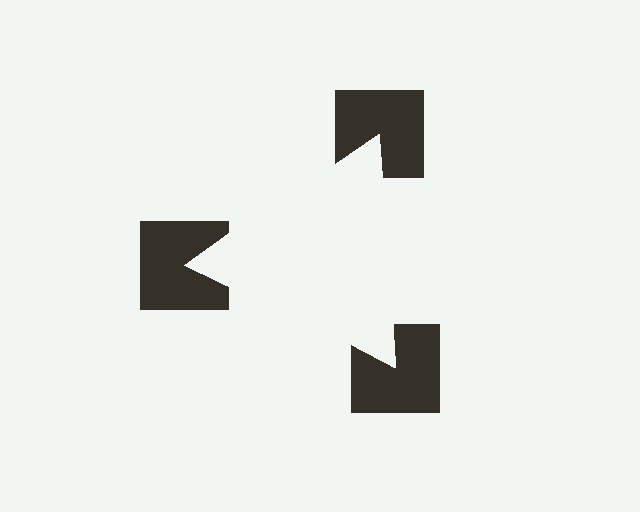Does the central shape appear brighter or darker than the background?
It typically appears slightly brighter than the background, even though no actual brightness change is drawn.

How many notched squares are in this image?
There are 3 — one at each vertex of the illusory triangle.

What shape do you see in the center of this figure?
An illusory triangle — its edges are inferred from the aligned wedge cuts in the notched squares, not physically drawn.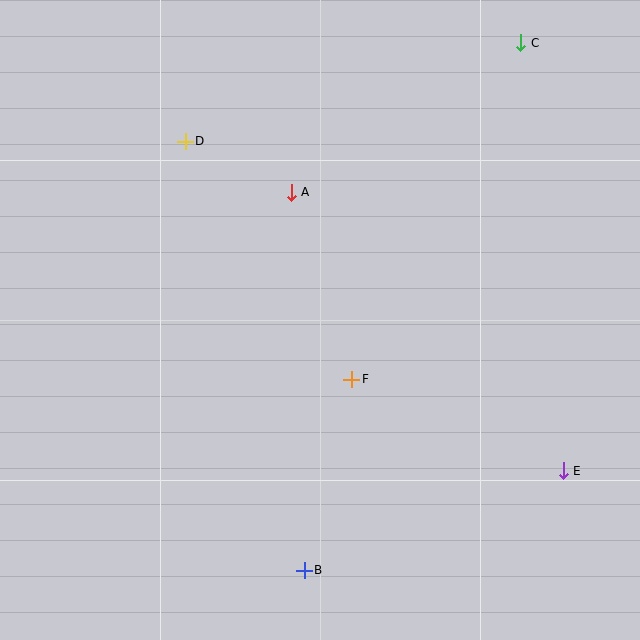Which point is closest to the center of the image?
Point F at (352, 379) is closest to the center.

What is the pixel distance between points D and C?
The distance between D and C is 350 pixels.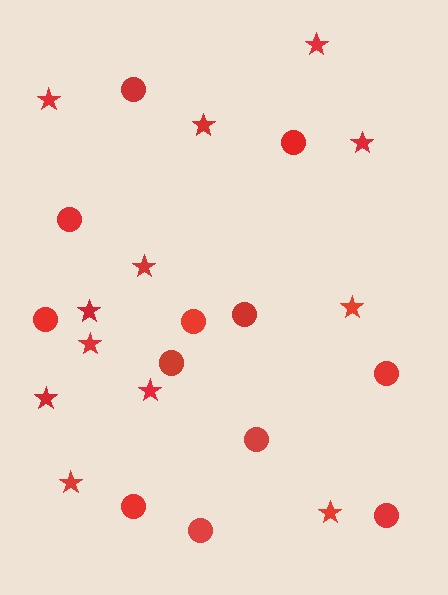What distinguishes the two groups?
There are 2 groups: one group of circles (12) and one group of stars (12).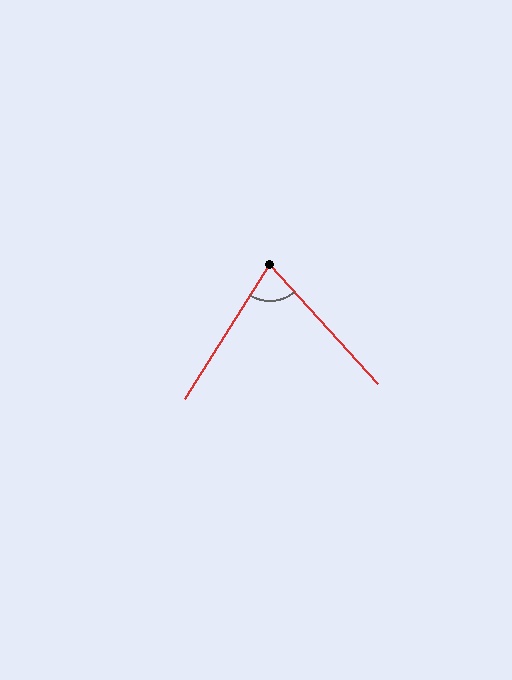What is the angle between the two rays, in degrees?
Approximately 75 degrees.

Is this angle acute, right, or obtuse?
It is acute.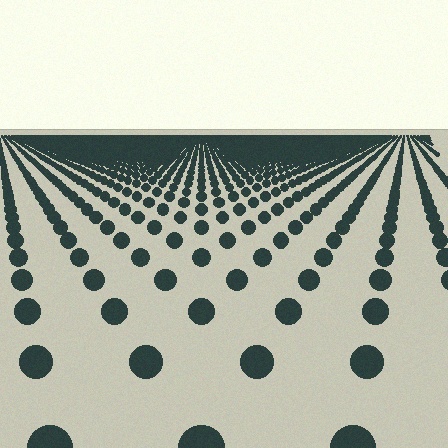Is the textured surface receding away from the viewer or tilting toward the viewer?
The surface is receding away from the viewer. Texture elements get smaller and denser toward the top.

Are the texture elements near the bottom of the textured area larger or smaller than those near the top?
Larger. Near the bottom, elements are closer to the viewer and appear at a bigger on-screen size.